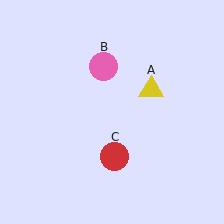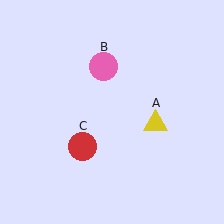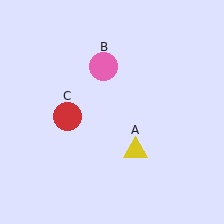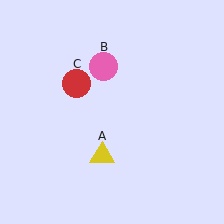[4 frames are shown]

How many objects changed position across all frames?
2 objects changed position: yellow triangle (object A), red circle (object C).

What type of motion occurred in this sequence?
The yellow triangle (object A), red circle (object C) rotated clockwise around the center of the scene.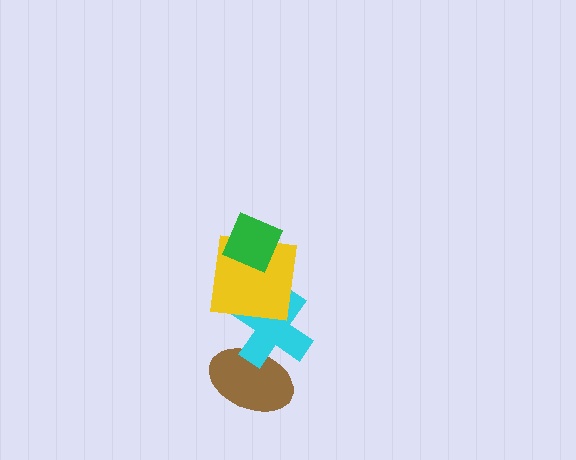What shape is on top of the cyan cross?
The yellow square is on top of the cyan cross.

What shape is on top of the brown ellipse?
The cyan cross is on top of the brown ellipse.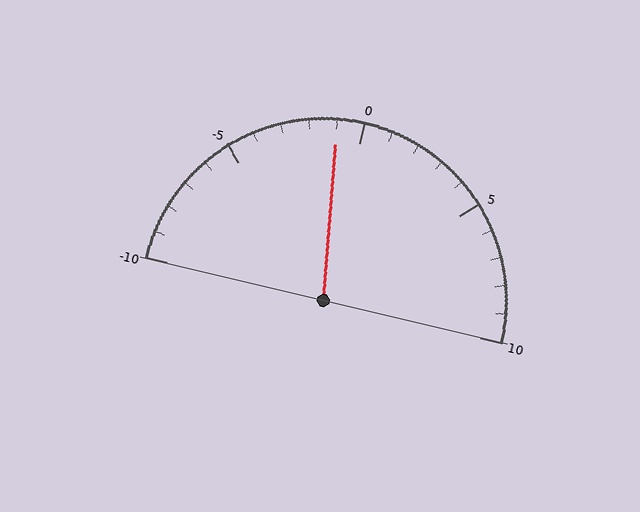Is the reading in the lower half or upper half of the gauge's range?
The reading is in the lower half of the range (-10 to 10).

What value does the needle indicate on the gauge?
The needle indicates approximately -1.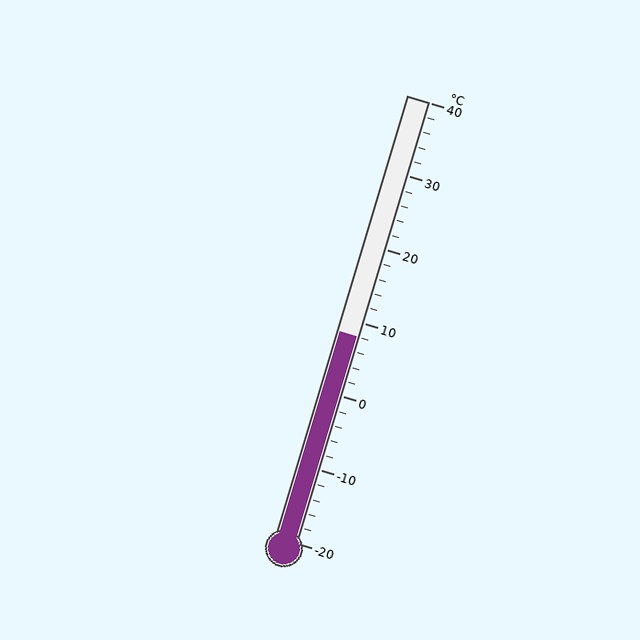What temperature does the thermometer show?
The thermometer shows approximately 8°C.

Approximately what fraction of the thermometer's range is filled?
The thermometer is filled to approximately 45% of its range.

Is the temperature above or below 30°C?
The temperature is below 30°C.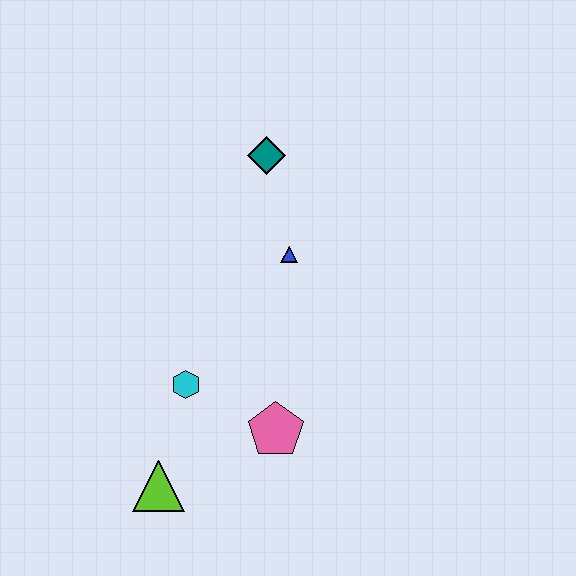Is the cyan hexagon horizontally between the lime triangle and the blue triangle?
Yes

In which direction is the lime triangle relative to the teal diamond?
The lime triangle is below the teal diamond.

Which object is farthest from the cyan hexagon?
The teal diamond is farthest from the cyan hexagon.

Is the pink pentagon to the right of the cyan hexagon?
Yes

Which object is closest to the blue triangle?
The teal diamond is closest to the blue triangle.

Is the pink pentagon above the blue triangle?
No